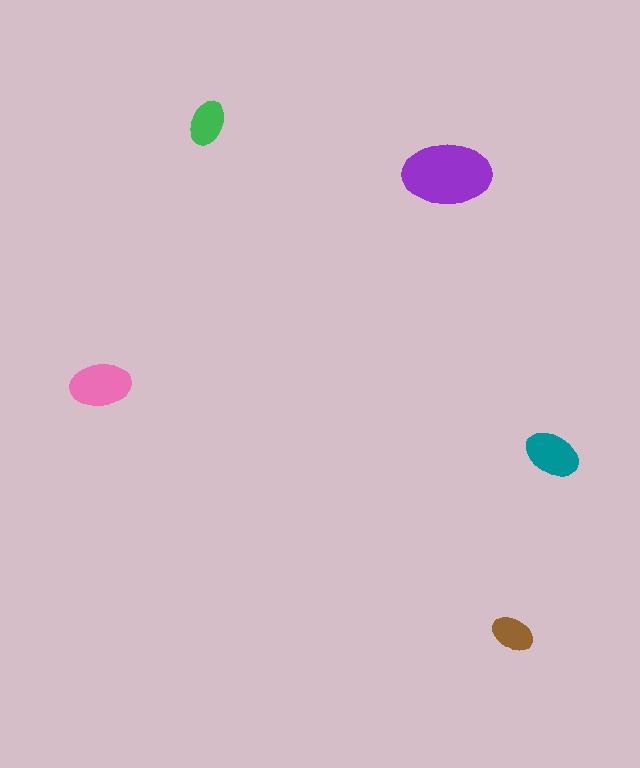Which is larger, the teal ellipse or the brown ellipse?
The teal one.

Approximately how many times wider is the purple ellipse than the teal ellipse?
About 1.5 times wider.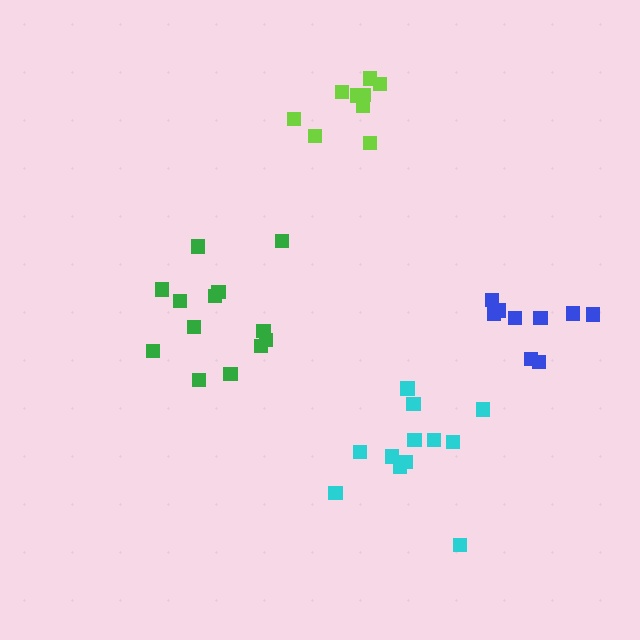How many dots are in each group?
Group 1: 13 dots, Group 2: 9 dots, Group 3: 12 dots, Group 4: 9 dots (43 total).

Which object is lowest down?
The cyan cluster is bottommost.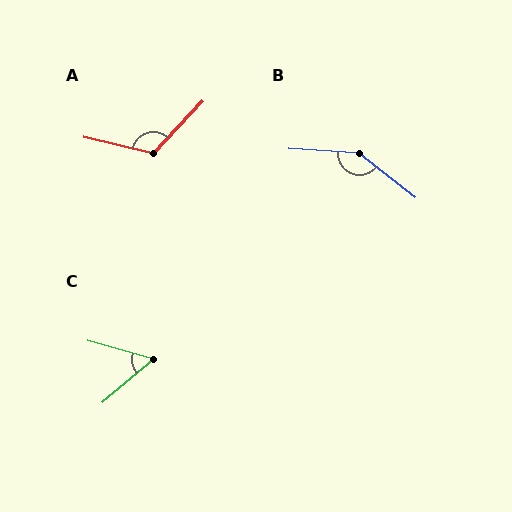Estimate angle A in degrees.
Approximately 120 degrees.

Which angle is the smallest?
C, at approximately 57 degrees.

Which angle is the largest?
B, at approximately 146 degrees.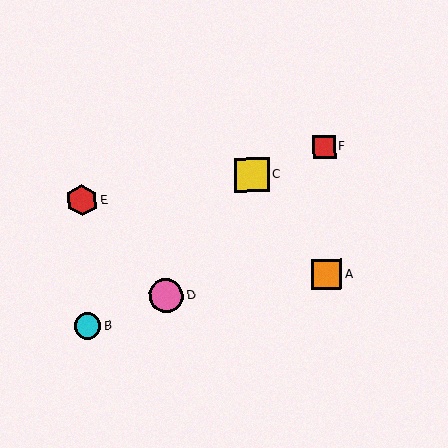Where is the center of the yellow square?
The center of the yellow square is at (252, 175).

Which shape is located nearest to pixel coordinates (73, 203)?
The red hexagon (labeled E) at (82, 200) is nearest to that location.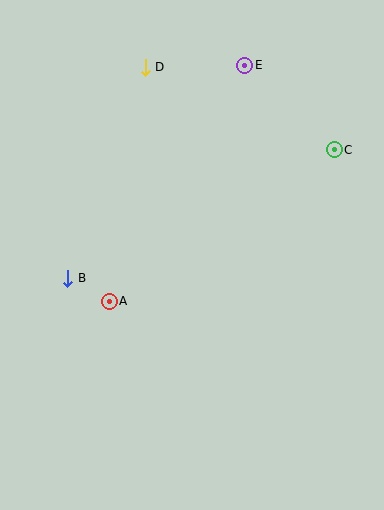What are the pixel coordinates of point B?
Point B is at (68, 278).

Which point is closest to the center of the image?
Point A at (109, 301) is closest to the center.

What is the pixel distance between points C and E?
The distance between C and E is 123 pixels.